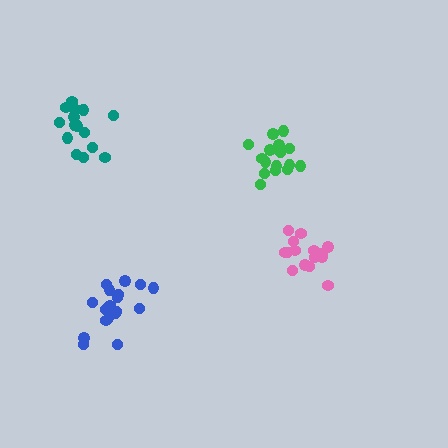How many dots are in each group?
Group 1: 18 dots, Group 2: 15 dots, Group 3: 15 dots, Group 4: 16 dots (64 total).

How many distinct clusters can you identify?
There are 4 distinct clusters.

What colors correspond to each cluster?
The clusters are colored: blue, teal, pink, green.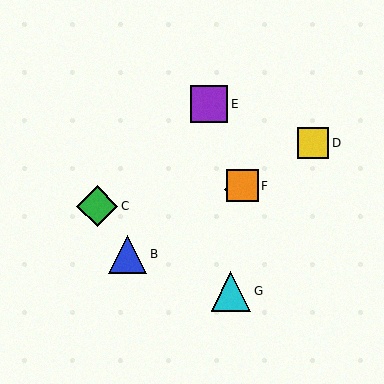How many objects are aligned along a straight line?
4 objects (A, B, D, F) are aligned along a straight line.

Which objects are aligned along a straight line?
Objects A, B, D, F are aligned along a straight line.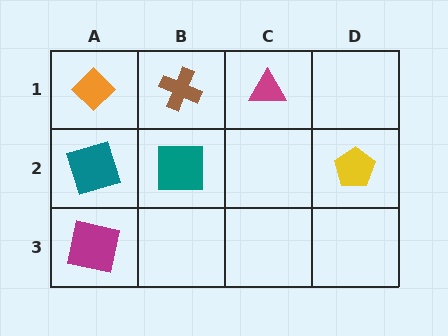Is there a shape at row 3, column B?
No, that cell is empty.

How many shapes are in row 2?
3 shapes.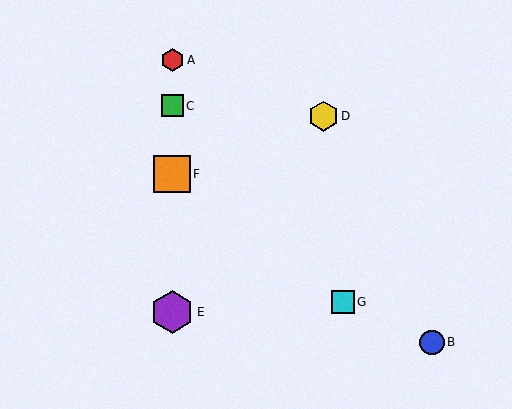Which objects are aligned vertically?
Objects A, C, E, F are aligned vertically.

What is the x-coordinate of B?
Object B is at x≈432.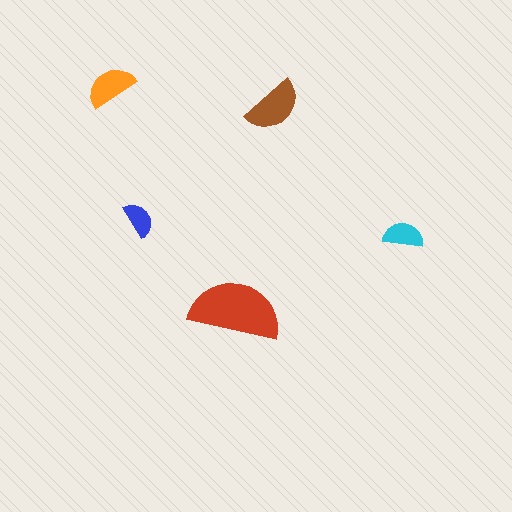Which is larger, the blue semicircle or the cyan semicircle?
The cyan one.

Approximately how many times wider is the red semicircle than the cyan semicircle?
About 2.5 times wider.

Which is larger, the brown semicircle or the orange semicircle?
The brown one.